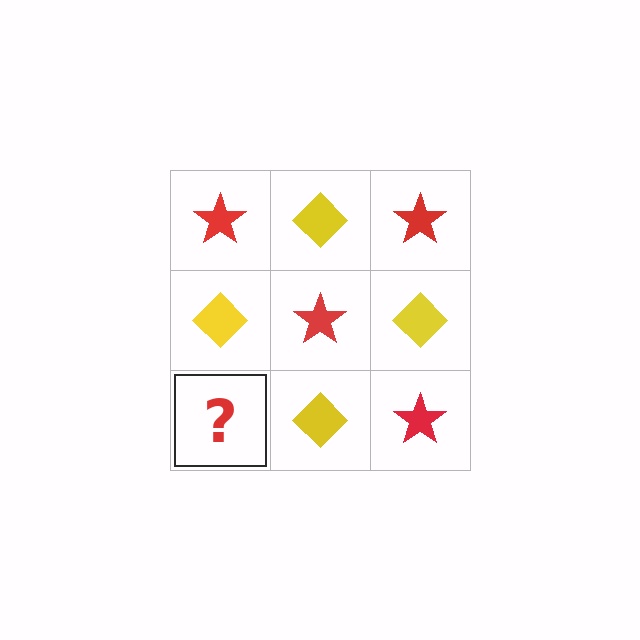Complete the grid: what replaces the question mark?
The question mark should be replaced with a red star.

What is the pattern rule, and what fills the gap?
The rule is that it alternates red star and yellow diamond in a checkerboard pattern. The gap should be filled with a red star.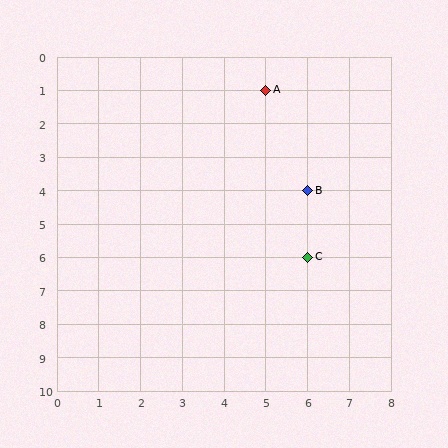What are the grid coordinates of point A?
Point A is at grid coordinates (5, 1).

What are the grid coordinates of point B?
Point B is at grid coordinates (6, 4).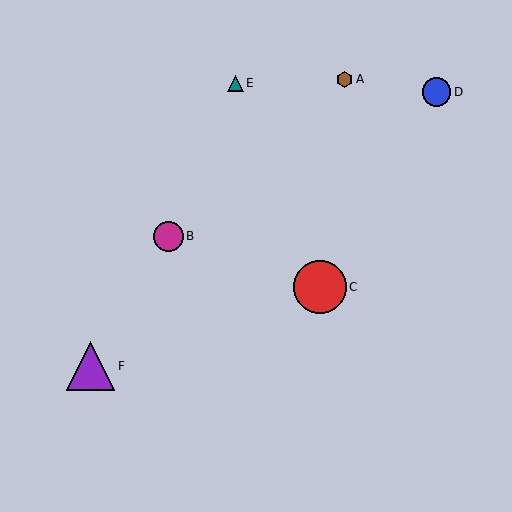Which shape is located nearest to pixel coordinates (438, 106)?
The blue circle (labeled D) at (437, 92) is nearest to that location.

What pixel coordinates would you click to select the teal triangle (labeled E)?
Click at (235, 83) to select the teal triangle E.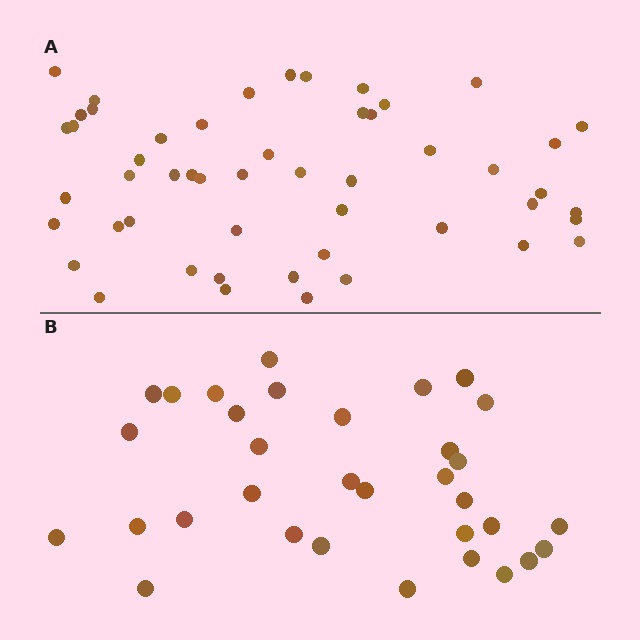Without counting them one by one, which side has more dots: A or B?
Region A (the top region) has more dots.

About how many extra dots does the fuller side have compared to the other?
Region A has approximately 20 more dots than region B.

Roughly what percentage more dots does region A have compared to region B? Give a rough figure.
About 55% more.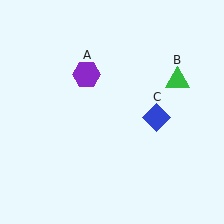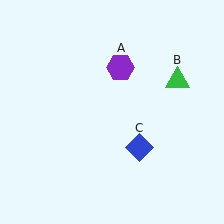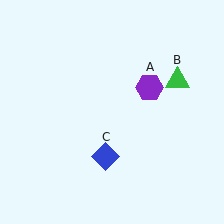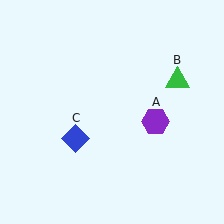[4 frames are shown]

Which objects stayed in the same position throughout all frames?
Green triangle (object B) remained stationary.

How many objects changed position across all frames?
2 objects changed position: purple hexagon (object A), blue diamond (object C).